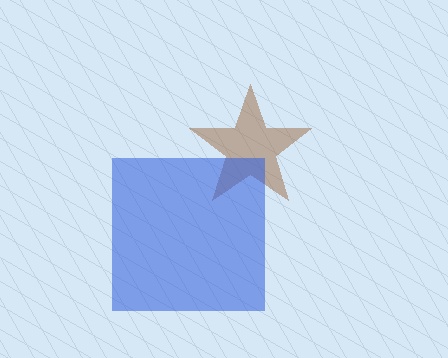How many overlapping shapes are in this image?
There are 2 overlapping shapes in the image.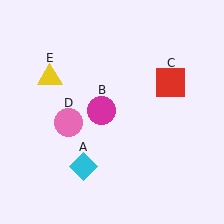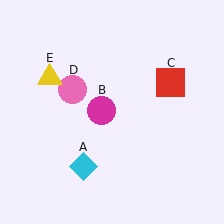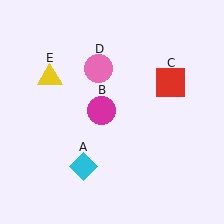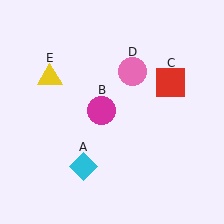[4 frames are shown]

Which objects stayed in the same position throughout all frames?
Cyan diamond (object A) and magenta circle (object B) and red square (object C) and yellow triangle (object E) remained stationary.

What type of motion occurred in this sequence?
The pink circle (object D) rotated clockwise around the center of the scene.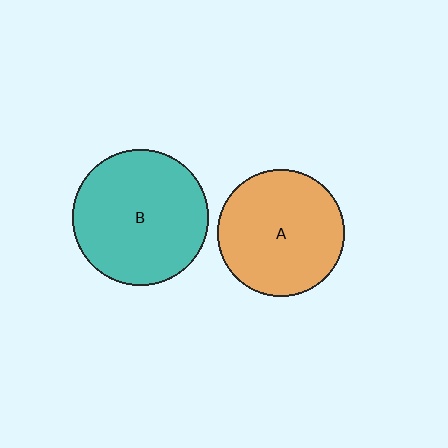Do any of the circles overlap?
No, none of the circles overlap.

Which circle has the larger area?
Circle B (teal).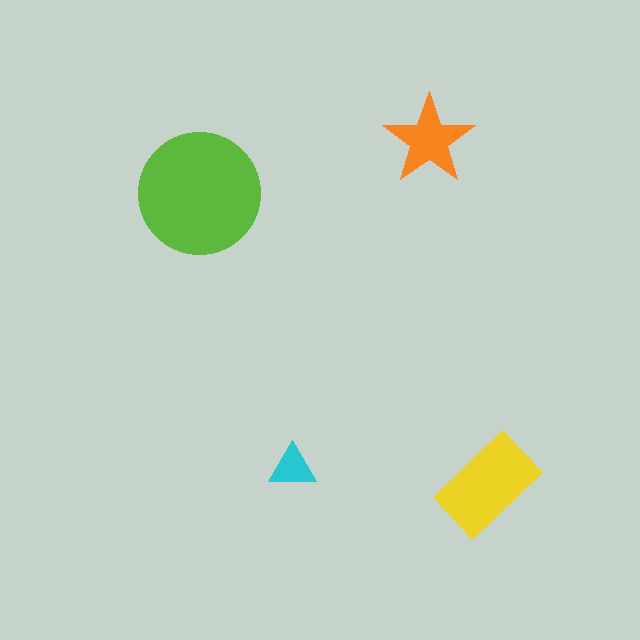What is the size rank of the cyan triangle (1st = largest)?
4th.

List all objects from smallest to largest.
The cyan triangle, the orange star, the yellow rectangle, the lime circle.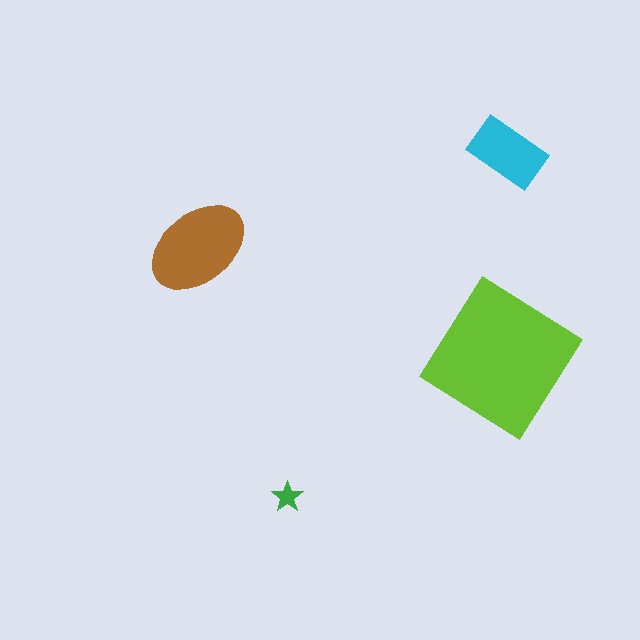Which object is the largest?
The lime diamond.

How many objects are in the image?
There are 4 objects in the image.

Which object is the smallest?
The green star.